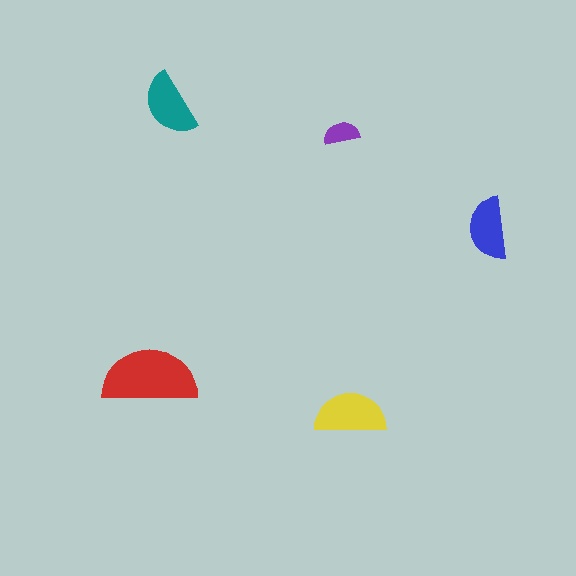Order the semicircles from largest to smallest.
the red one, the yellow one, the teal one, the blue one, the purple one.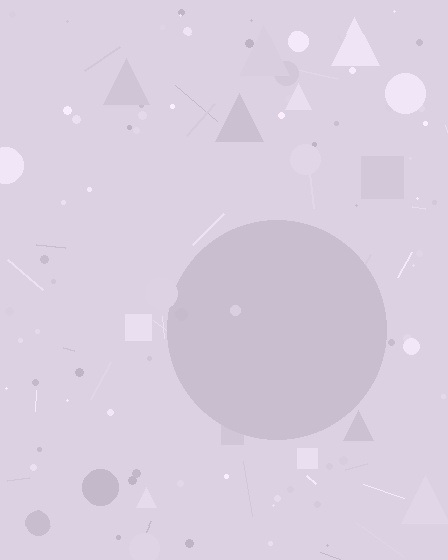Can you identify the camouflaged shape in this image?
The camouflaged shape is a circle.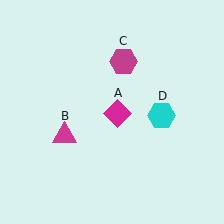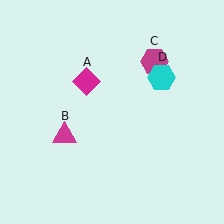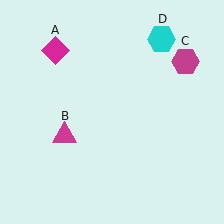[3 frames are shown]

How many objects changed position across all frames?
3 objects changed position: magenta diamond (object A), magenta hexagon (object C), cyan hexagon (object D).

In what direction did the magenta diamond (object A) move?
The magenta diamond (object A) moved up and to the left.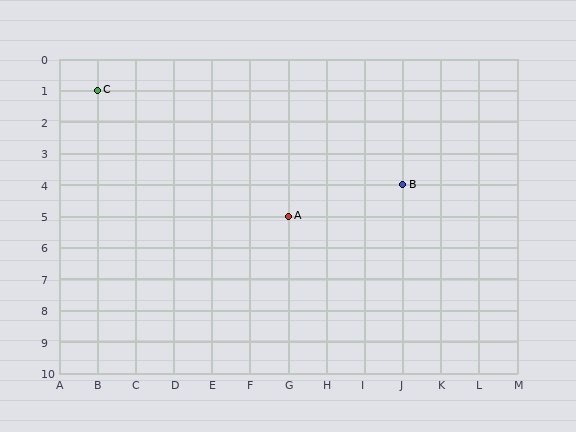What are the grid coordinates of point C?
Point C is at grid coordinates (B, 1).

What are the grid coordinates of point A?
Point A is at grid coordinates (G, 5).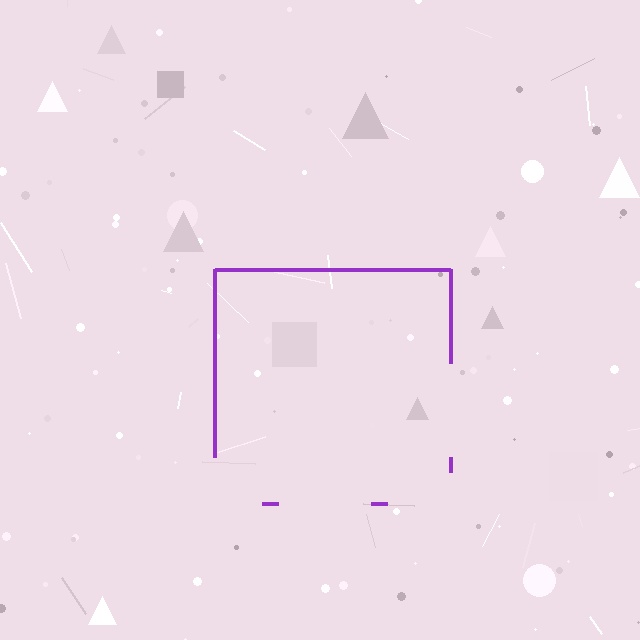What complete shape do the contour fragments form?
The contour fragments form a square.